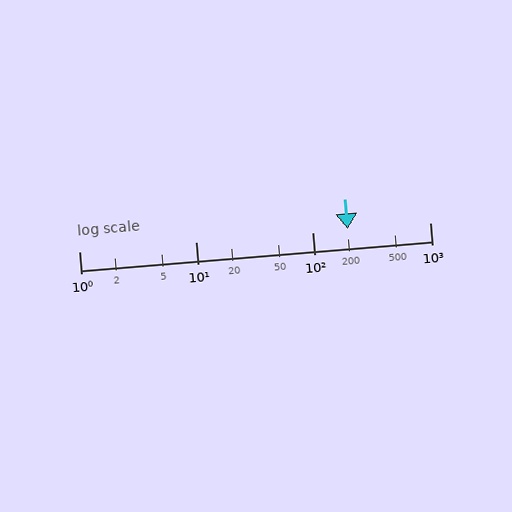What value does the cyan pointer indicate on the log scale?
The pointer indicates approximately 200.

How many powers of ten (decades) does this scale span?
The scale spans 3 decades, from 1 to 1000.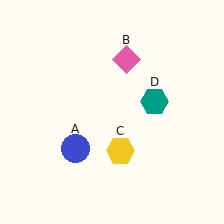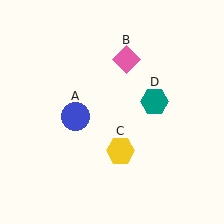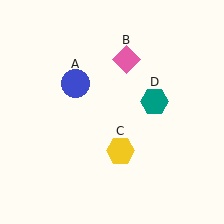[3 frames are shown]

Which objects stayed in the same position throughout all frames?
Pink diamond (object B) and yellow hexagon (object C) and teal hexagon (object D) remained stationary.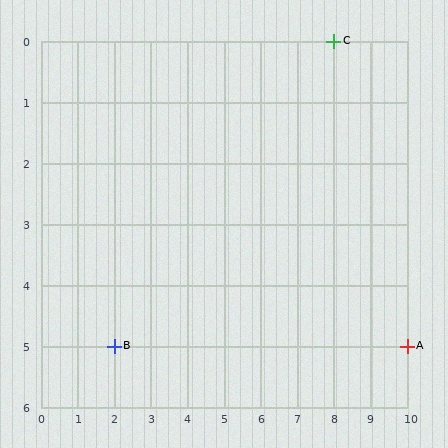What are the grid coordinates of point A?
Point A is at grid coordinates (10, 5).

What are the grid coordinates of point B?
Point B is at grid coordinates (2, 5).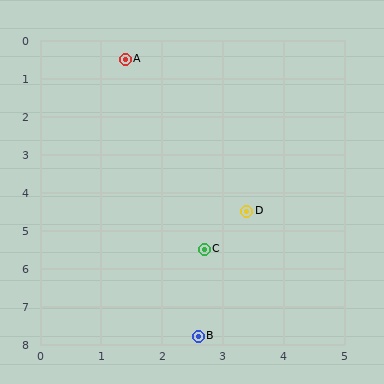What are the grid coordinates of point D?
Point D is at approximately (3.4, 4.5).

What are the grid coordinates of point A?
Point A is at approximately (1.4, 0.5).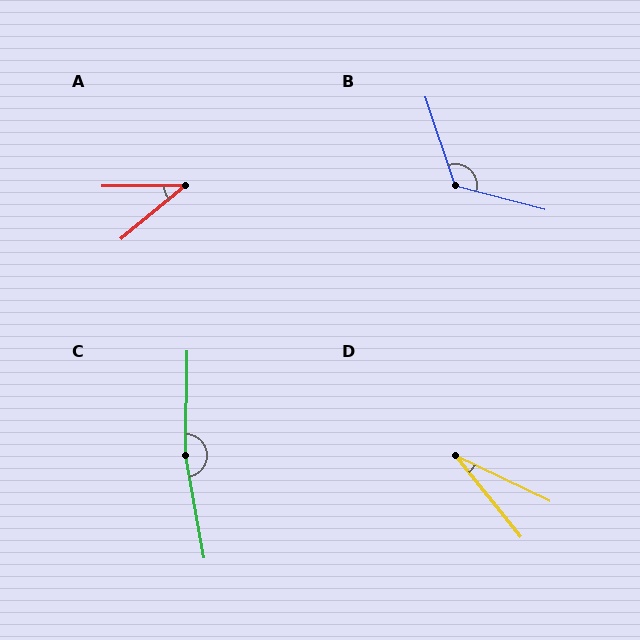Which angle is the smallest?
D, at approximately 25 degrees.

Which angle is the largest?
C, at approximately 169 degrees.